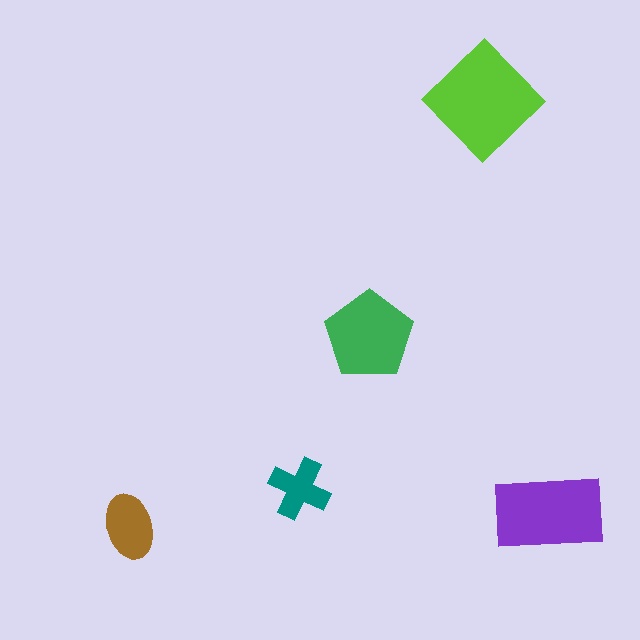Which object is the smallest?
The teal cross.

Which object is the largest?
The lime diamond.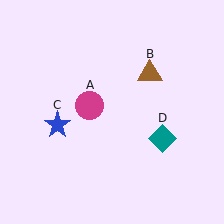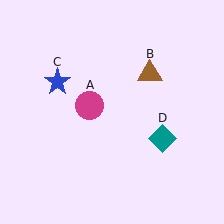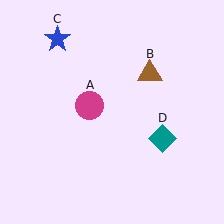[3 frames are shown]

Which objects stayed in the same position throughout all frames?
Magenta circle (object A) and brown triangle (object B) and teal diamond (object D) remained stationary.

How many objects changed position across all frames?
1 object changed position: blue star (object C).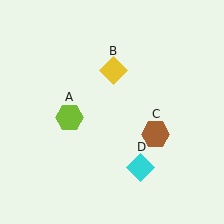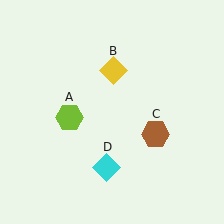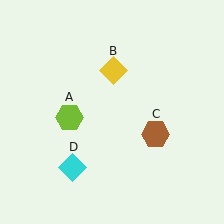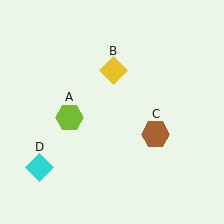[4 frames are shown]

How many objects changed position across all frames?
1 object changed position: cyan diamond (object D).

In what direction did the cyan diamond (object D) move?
The cyan diamond (object D) moved left.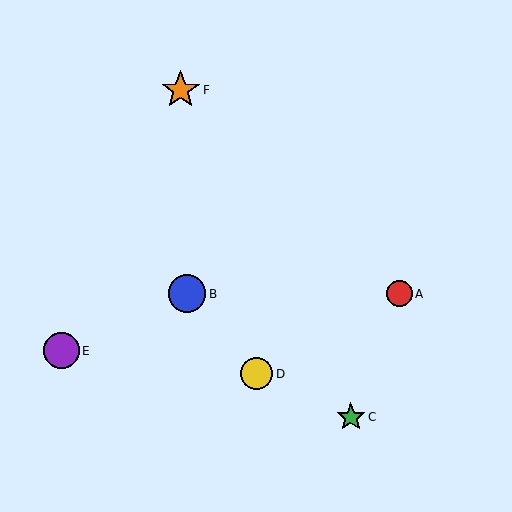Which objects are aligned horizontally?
Objects A, B are aligned horizontally.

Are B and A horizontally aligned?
Yes, both are at y≈294.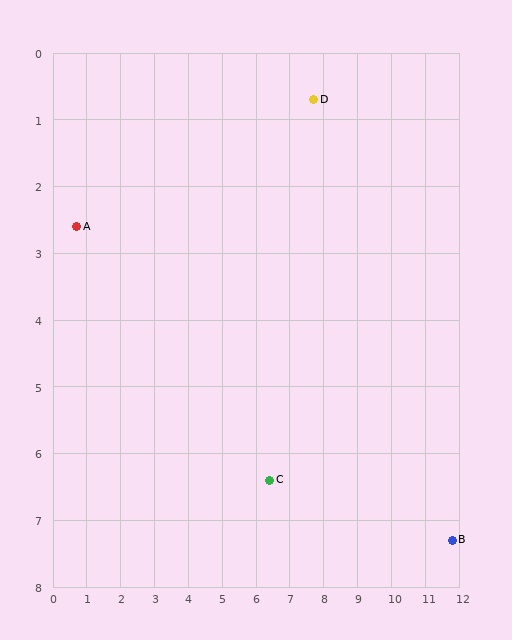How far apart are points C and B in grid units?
Points C and B are about 5.5 grid units apart.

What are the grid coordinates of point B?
Point B is at approximately (11.8, 7.3).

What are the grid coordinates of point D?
Point D is at approximately (7.7, 0.7).